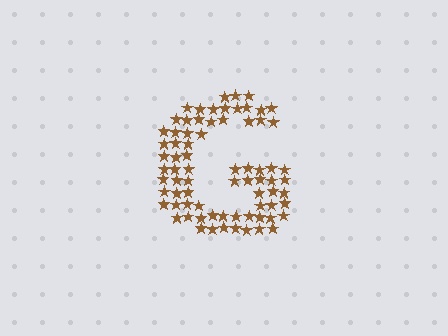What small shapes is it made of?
It is made of small stars.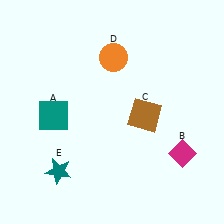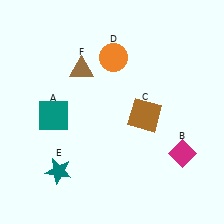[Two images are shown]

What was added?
A brown triangle (F) was added in Image 2.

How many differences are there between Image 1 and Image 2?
There is 1 difference between the two images.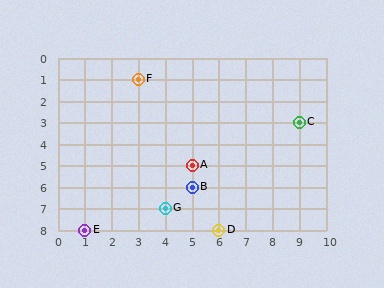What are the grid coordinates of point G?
Point G is at grid coordinates (4, 7).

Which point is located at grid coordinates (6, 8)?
Point D is at (6, 8).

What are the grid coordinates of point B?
Point B is at grid coordinates (5, 6).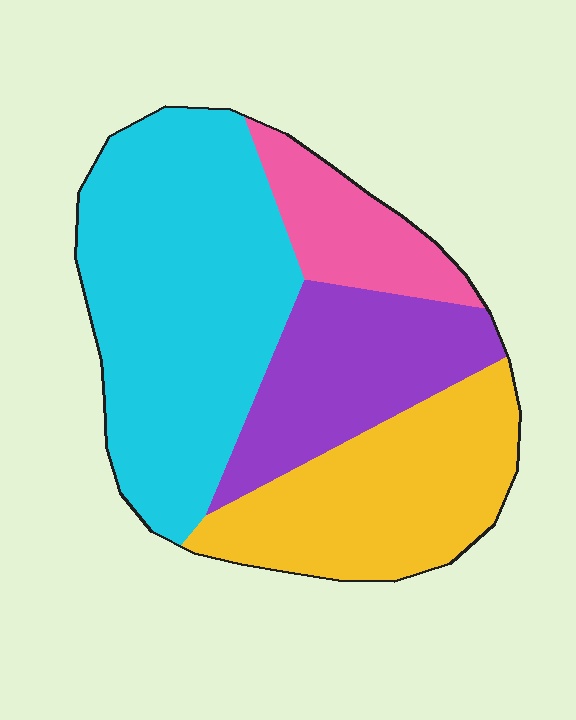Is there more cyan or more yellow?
Cyan.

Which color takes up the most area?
Cyan, at roughly 45%.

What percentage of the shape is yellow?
Yellow takes up about one quarter (1/4) of the shape.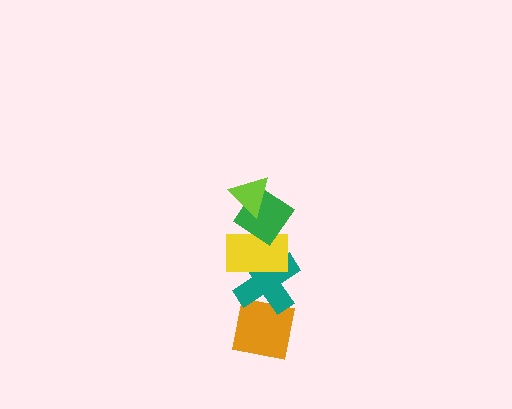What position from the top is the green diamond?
The green diamond is 2nd from the top.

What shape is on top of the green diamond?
The lime triangle is on top of the green diamond.